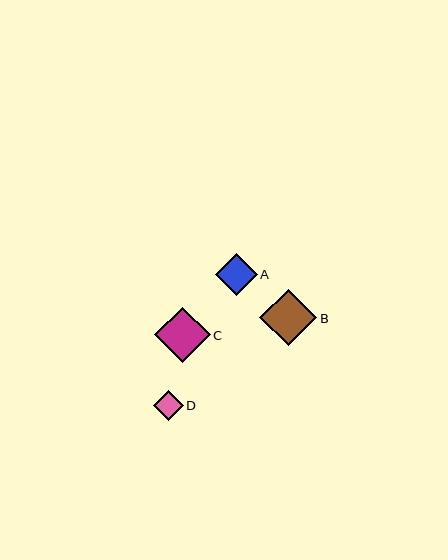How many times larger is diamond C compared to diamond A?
Diamond C is approximately 1.3 times the size of diamond A.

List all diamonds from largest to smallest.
From largest to smallest: B, C, A, D.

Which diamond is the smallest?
Diamond D is the smallest with a size of approximately 30 pixels.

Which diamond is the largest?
Diamond B is the largest with a size of approximately 57 pixels.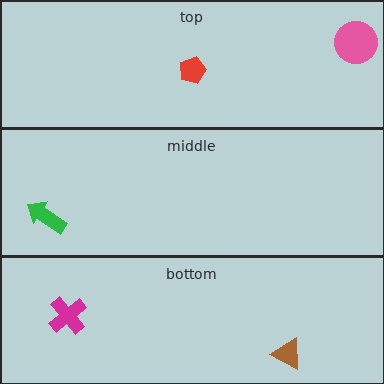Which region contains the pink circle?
The top region.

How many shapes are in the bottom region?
2.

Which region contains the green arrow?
The middle region.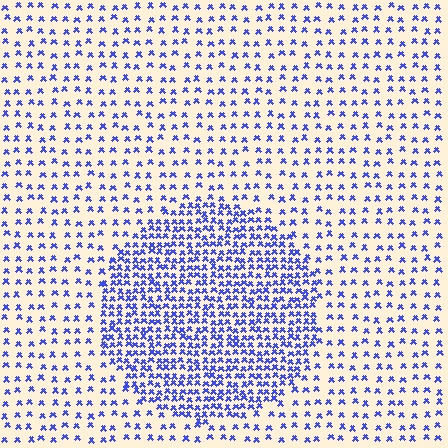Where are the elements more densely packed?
The elements are more densely packed inside the circle boundary.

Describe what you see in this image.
The image contains small blue elements arranged at two different densities. A circle-shaped region is visible where the elements are more densely packed than the surrounding area.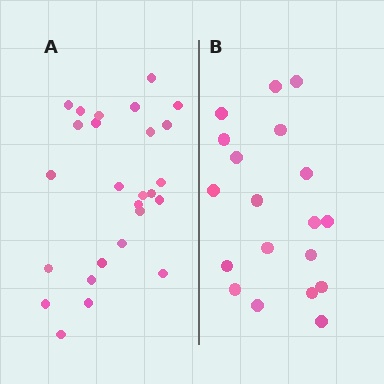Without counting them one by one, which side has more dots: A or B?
Region A (the left region) has more dots.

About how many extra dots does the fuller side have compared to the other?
Region A has roughly 8 or so more dots than region B.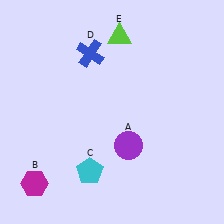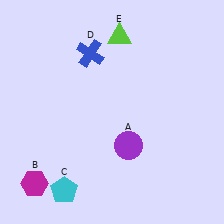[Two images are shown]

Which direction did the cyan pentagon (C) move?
The cyan pentagon (C) moved left.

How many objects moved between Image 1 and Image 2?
1 object moved between the two images.